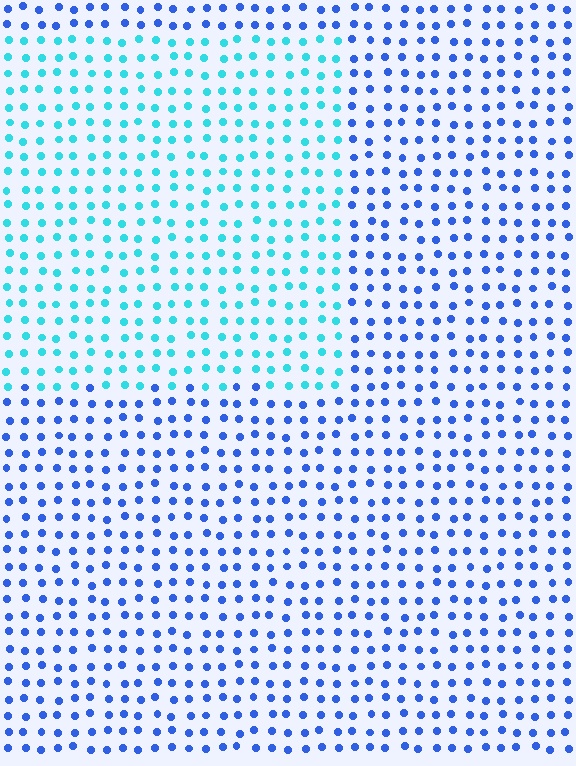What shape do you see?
I see a rectangle.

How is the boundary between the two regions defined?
The boundary is defined purely by a slight shift in hue (about 42 degrees). Spacing, size, and orientation are identical on both sides.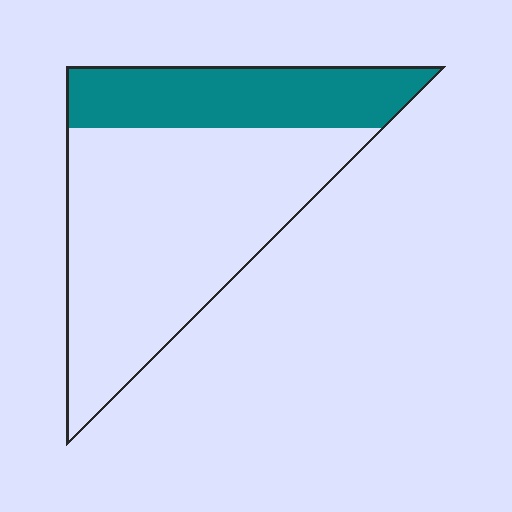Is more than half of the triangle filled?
No.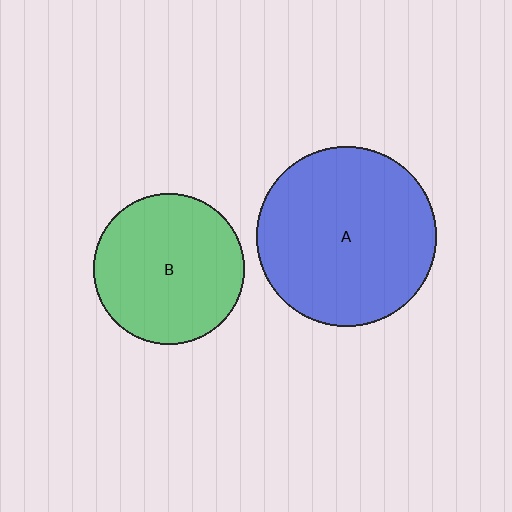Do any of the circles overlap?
No, none of the circles overlap.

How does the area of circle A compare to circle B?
Approximately 1.4 times.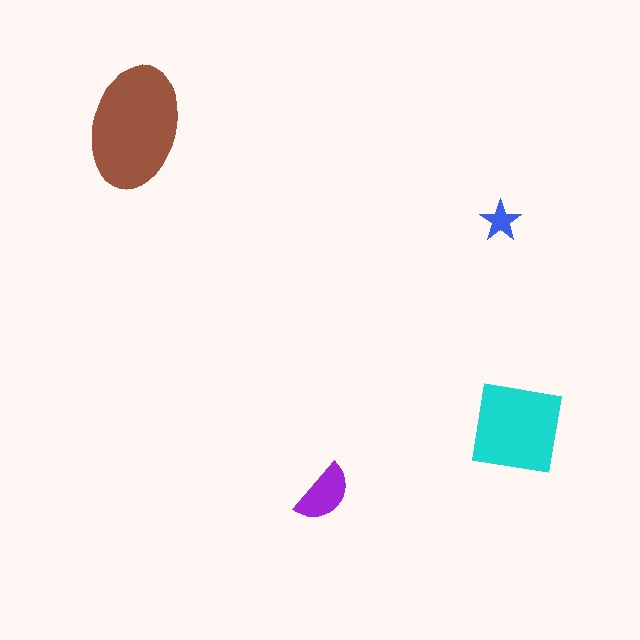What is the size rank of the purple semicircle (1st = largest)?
3rd.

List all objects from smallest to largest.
The blue star, the purple semicircle, the cyan square, the brown ellipse.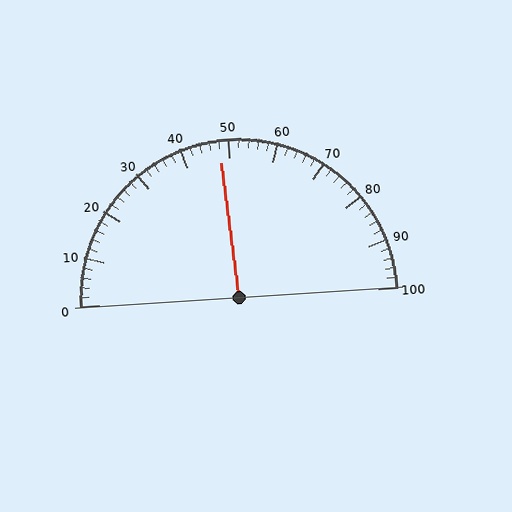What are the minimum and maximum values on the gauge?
The gauge ranges from 0 to 100.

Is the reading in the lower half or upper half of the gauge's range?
The reading is in the lower half of the range (0 to 100).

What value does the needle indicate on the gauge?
The needle indicates approximately 48.